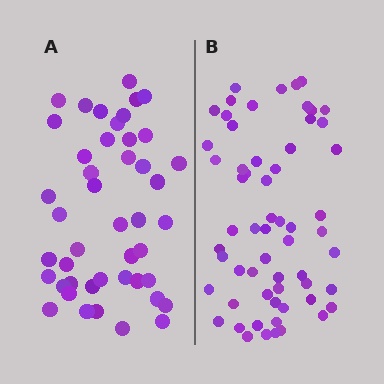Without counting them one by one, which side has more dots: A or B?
Region B (the right region) has more dots.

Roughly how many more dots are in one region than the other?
Region B has approximately 15 more dots than region A.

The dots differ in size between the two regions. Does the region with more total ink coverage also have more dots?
No. Region A has more total ink coverage because its dots are larger, but region B actually contains more individual dots. Total area can be misleading — the number of items is what matters here.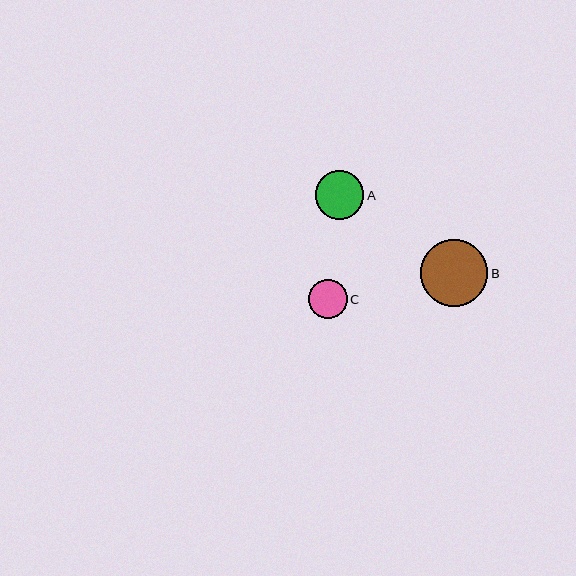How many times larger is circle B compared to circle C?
Circle B is approximately 1.7 times the size of circle C.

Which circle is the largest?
Circle B is the largest with a size of approximately 67 pixels.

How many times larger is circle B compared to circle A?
Circle B is approximately 1.4 times the size of circle A.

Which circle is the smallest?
Circle C is the smallest with a size of approximately 39 pixels.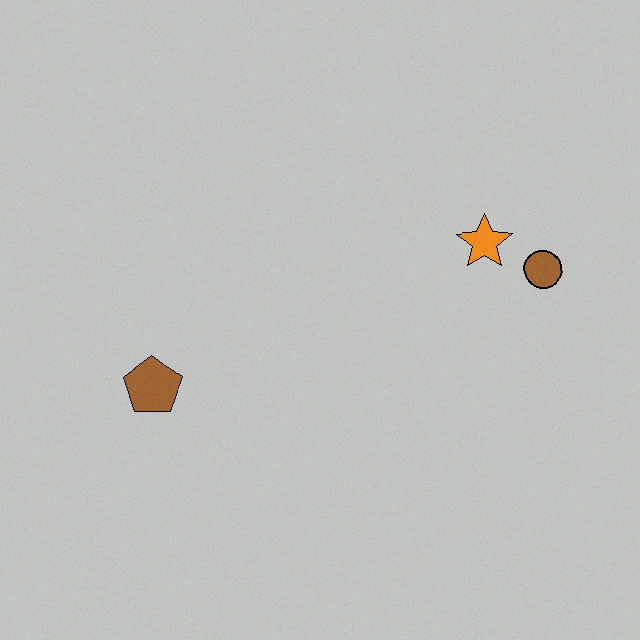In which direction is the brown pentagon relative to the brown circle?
The brown pentagon is to the left of the brown circle.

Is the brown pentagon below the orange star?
Yes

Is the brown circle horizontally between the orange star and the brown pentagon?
No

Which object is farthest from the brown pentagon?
The brown circle is farthest from the brown pentagon.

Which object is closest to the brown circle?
The orange star is closest to the brown circle.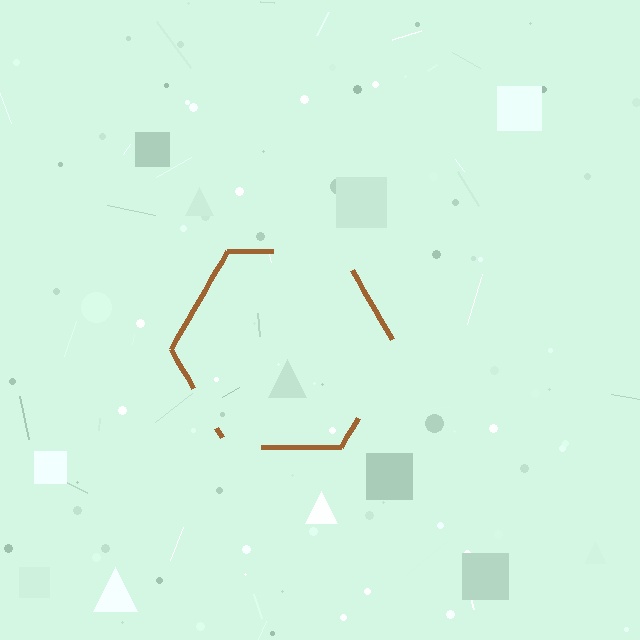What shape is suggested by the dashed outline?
The dashed outline suggests a hexagon.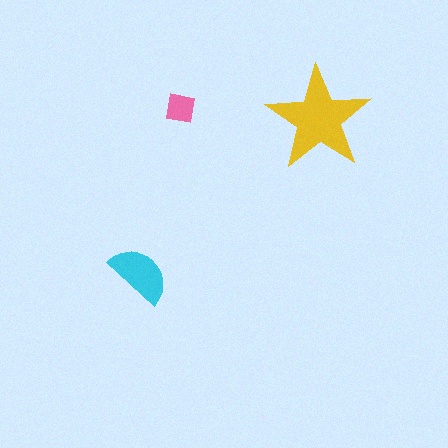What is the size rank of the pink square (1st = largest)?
3rd.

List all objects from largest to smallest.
The yellow star, the cyan semicircle, the pink square.